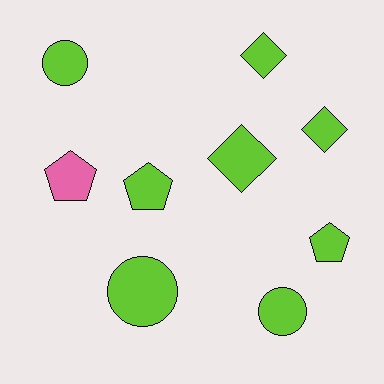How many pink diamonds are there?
There are no pink diamonds.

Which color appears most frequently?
Lime, with 8 objects.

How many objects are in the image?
There are 9 objects.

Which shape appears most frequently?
Diamond, with 3 objects.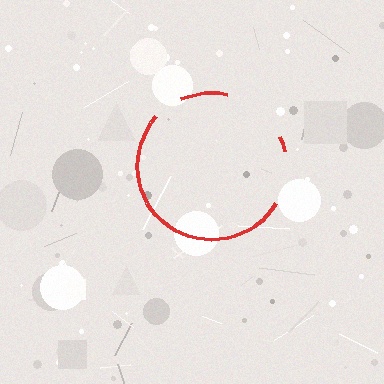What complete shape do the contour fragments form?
The contour fragments form a circle.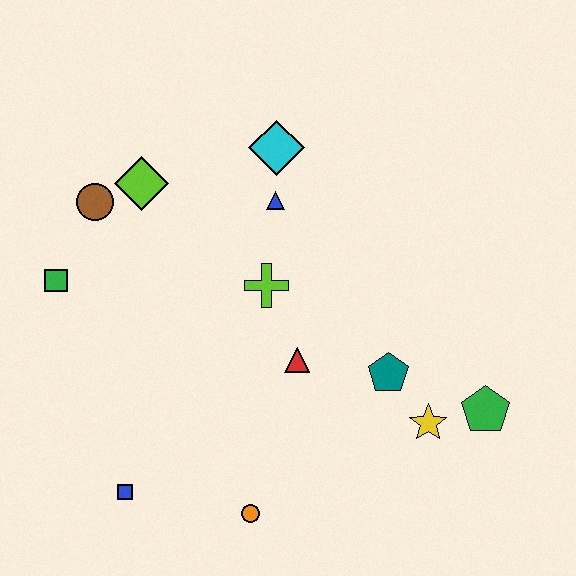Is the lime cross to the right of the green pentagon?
No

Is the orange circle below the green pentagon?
Yes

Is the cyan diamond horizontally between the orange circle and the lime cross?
No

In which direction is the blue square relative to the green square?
The blue square is below the green square.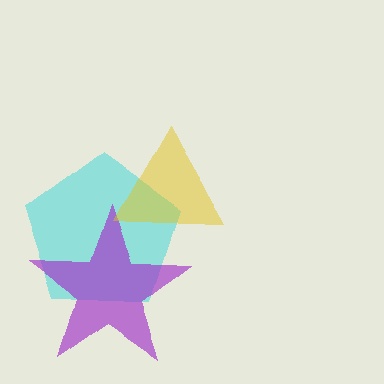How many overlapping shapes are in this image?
There are 3 overlapping shapes in the image.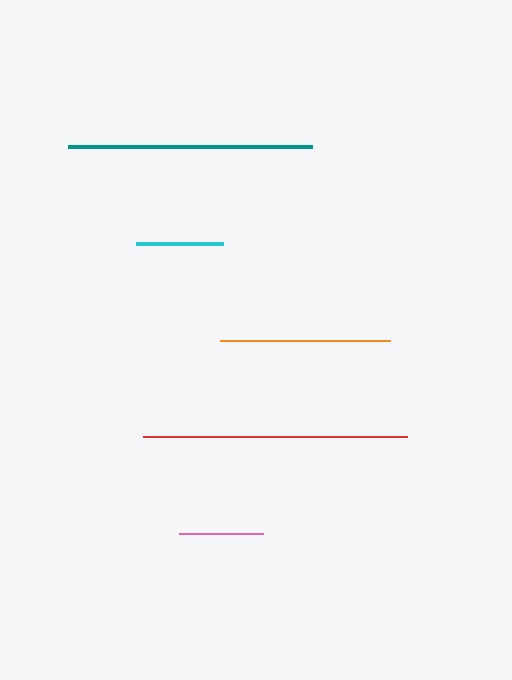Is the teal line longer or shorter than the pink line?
The teal line is longer than the pink line.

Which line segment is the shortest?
The pink line is the shortest at approximately 84 pixels.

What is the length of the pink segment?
The pink segment is approximately 84 pixels long.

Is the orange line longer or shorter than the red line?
The red line is longer than the orange line.